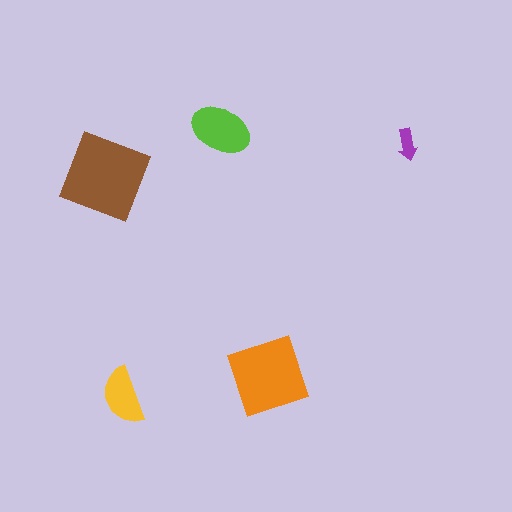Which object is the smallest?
The purple arrow.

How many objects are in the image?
There are 5 objects in the image.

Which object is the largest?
The brown square.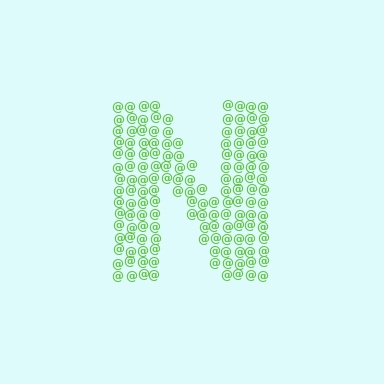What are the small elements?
The small elements are at signs.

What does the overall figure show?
The overall figure shows the letter N.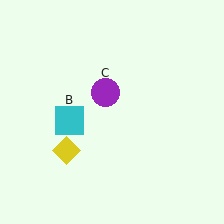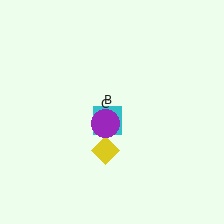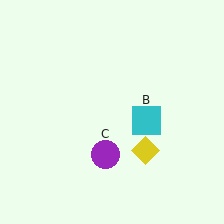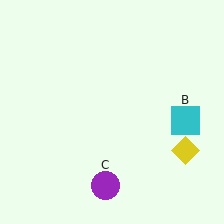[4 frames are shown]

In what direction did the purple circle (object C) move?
The purple circle (object C) moved down.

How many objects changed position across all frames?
3 objects changed position: yellow diamond (object A), cyan square (object B), purple circle (object C).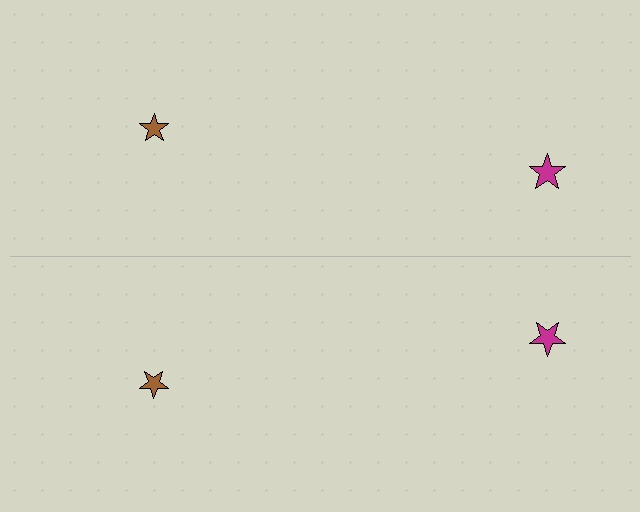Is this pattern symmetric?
Yes, this pattern has bilateral (reflection) symmetry.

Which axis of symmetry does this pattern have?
The pattern has a horizontal axis of symmetry running through the center of the image.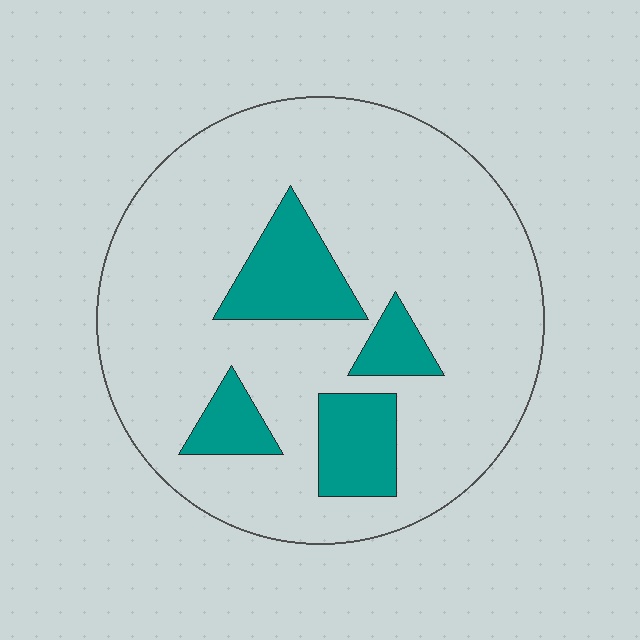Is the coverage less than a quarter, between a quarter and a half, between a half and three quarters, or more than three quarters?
Less than a quarter.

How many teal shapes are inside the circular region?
4.